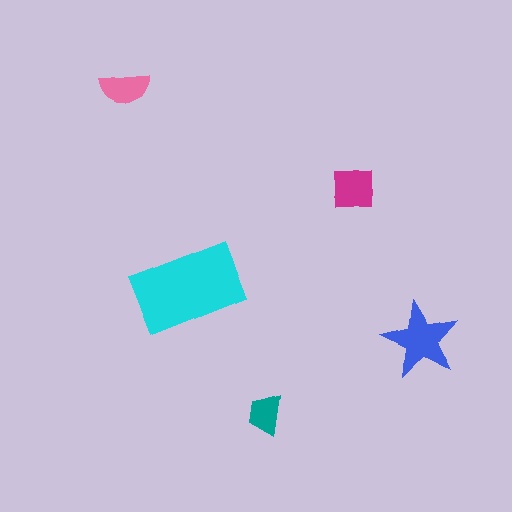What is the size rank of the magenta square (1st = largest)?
3rd.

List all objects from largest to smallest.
The cyan rectangle, the blue star, the magenta square, the pink semicircle, the teal trapezoid.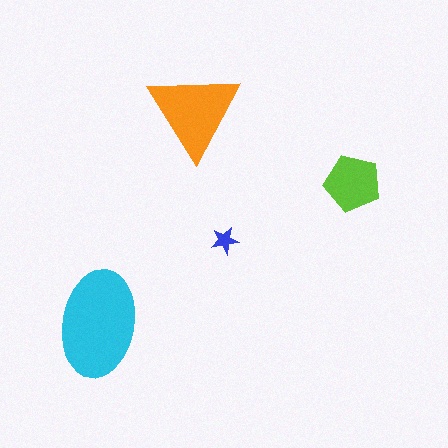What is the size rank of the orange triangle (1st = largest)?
2nd.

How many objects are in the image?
There are 4 objects in the image.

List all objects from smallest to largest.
The blue star, the lime pentagon, the orange triangle, the cyan ellipse.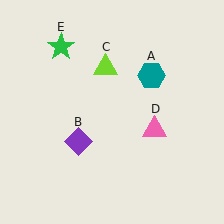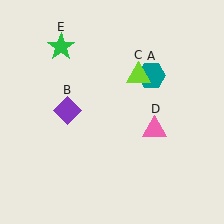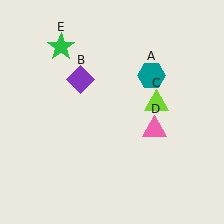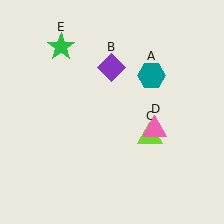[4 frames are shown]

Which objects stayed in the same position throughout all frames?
Teal hexagon (object A) and pink triangle (object D) and green star (object E) remained stationary.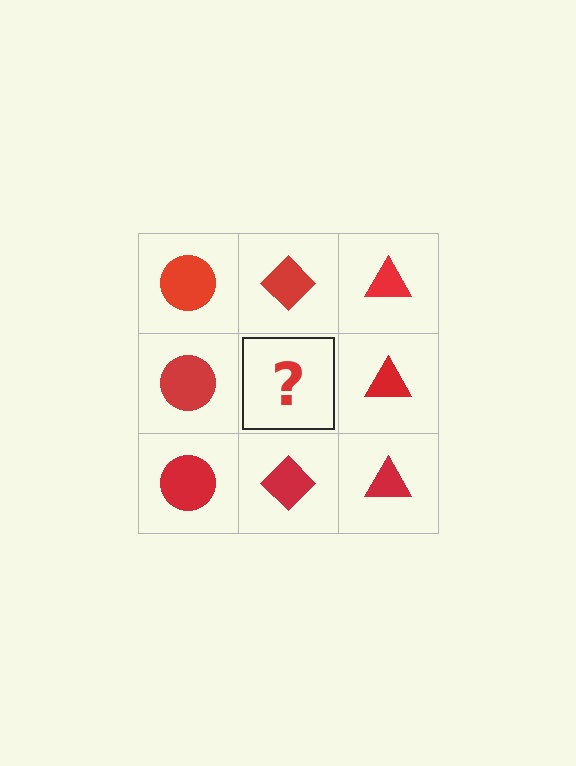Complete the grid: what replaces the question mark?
The question mark should be replaced with a red diamond.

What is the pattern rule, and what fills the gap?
The rule is that each column has a consistent shape. The gap should be filled with a red diamond.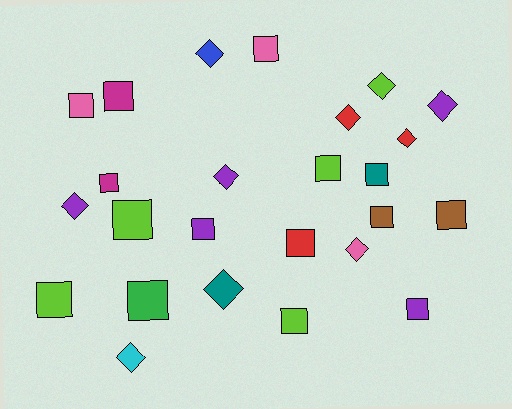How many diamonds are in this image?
There are 10 diamonds.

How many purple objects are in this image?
There are 5 purple objects.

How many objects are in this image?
There are 25 objects.